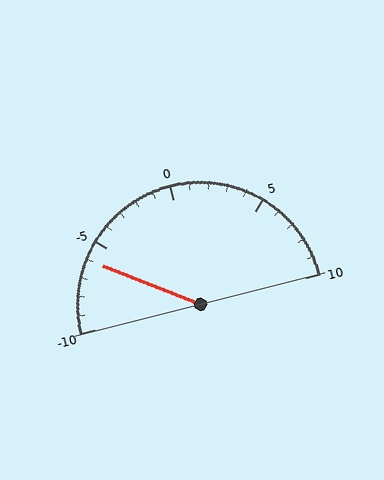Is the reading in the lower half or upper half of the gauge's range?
The reading is in the lower half of the range (-10 to 10).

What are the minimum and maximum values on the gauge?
The gauge ranges from -10 to 10.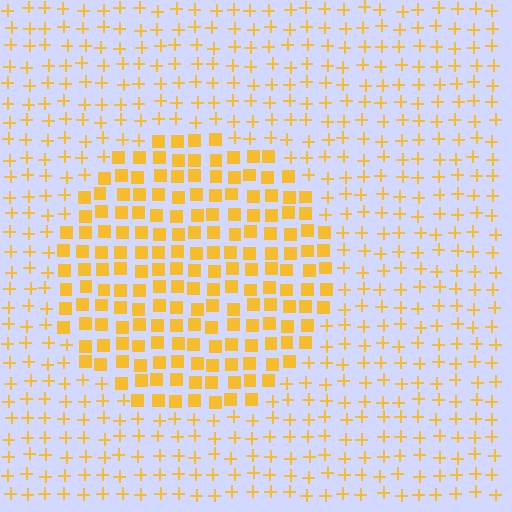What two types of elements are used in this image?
The image uses squares inside the circle region and plus signs outside it.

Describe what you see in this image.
The image is filled with small yellow elements arranged in a uniform grid. A circle-shaped region contains squares, while the surrounding area contains plus signs. The boundary is defined purely by the change in element shape.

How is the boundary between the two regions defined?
The boundary is defined by a change in element shape: squares inside vs. plus signs outside. All elements share the same color and spacing.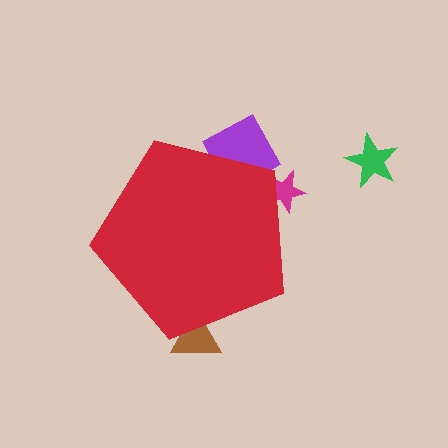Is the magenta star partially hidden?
Yes, the magenta star is partially hidden behind the red pentagon.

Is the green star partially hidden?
No, the green star is fully visible.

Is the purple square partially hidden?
Yes, the purple square is partially hidden behind the red pentagon.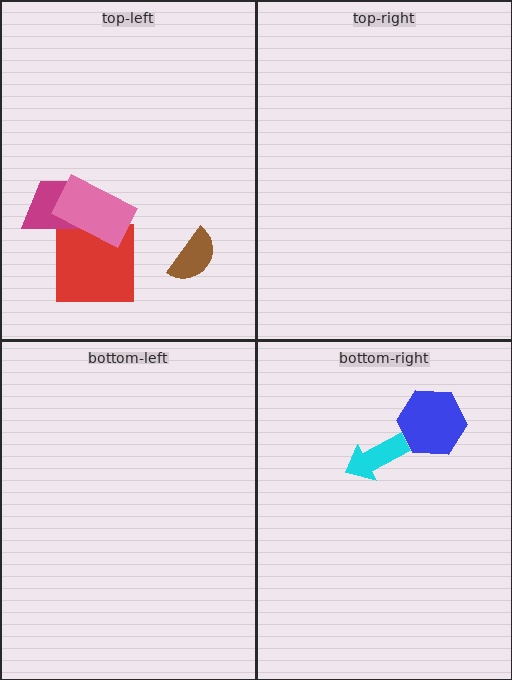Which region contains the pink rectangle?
The top-left region.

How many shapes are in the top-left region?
4.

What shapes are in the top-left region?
The red square, the brown semicircle, the magenta trapezoid, the pink rectangle.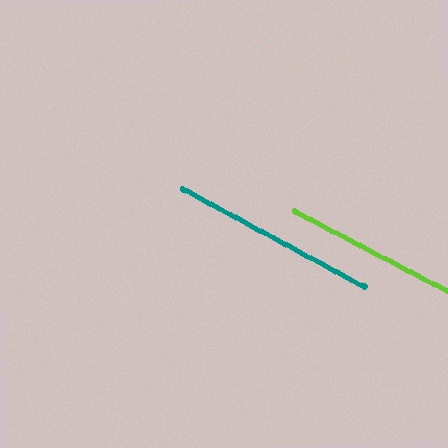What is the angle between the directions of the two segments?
Approximately 1 degree.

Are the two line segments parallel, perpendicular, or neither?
Parallel — their directions differ by only 1.0°.